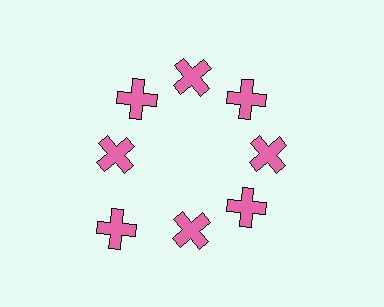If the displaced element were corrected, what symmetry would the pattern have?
It would have 8-fold rotational symmetry — the pattern would map onto itself every 45 degrees.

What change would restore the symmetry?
The symmetry would be restored by moving it inward, back onto the ring so that all 8 crosses sit at equal angles and equal distance from the center.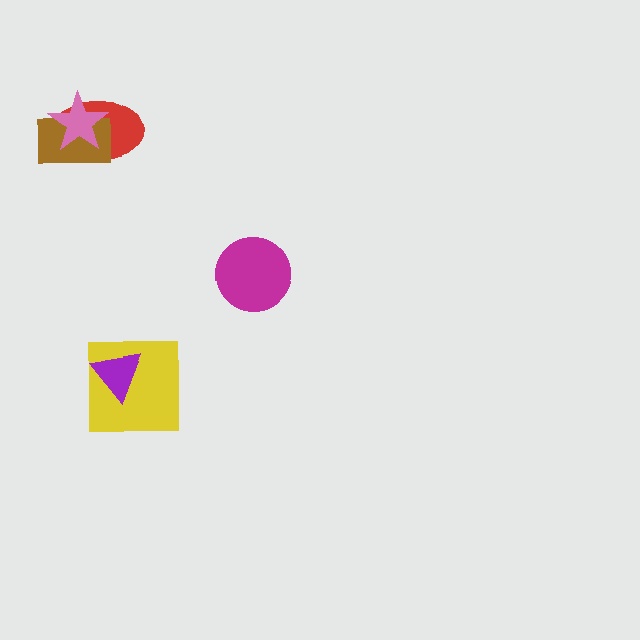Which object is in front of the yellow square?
The purple triangle is in front of the yellow square.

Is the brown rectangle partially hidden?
Yes, it is partially covered by another shape.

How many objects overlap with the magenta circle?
0 objects overlap with the magenta circle.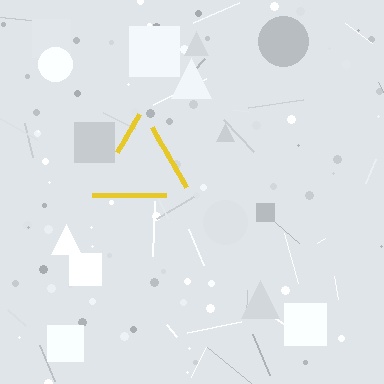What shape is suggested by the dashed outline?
The dashed outline suggests a triangle.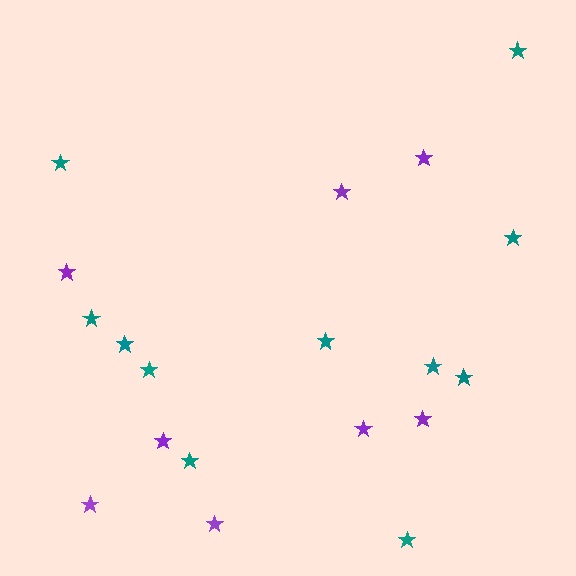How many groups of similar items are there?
There are 2 groups: one group of teal stars (11) and one group of purple stars (8).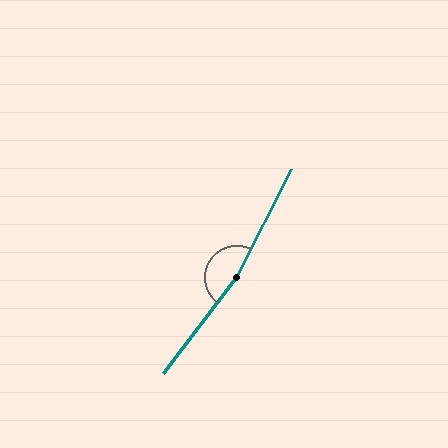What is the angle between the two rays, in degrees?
Approximately 169 degrees.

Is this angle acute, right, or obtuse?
It is obtuse.